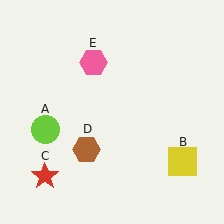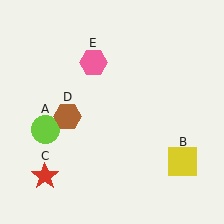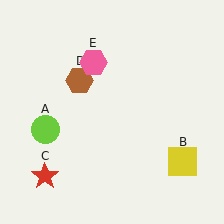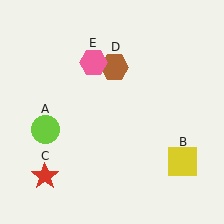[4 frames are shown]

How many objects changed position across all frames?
1 object changed position: brown hexagon (object D).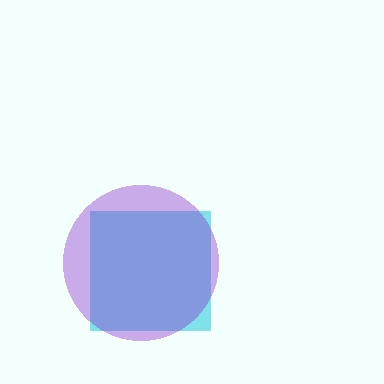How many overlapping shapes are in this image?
There are 2 overlapping shapes in the image.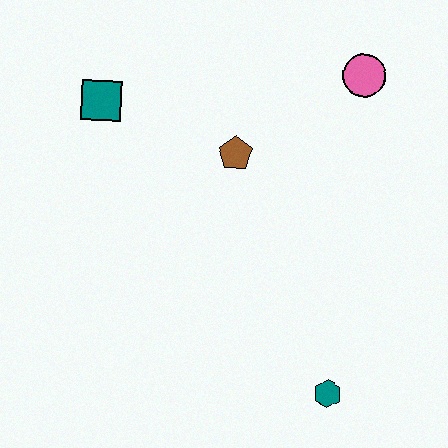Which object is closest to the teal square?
The brown pentagon is closest to the teal square.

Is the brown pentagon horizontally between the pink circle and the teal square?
Yes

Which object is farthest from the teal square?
The teal hexagon is farthest from the teal square.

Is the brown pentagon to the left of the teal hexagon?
Yes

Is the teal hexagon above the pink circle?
No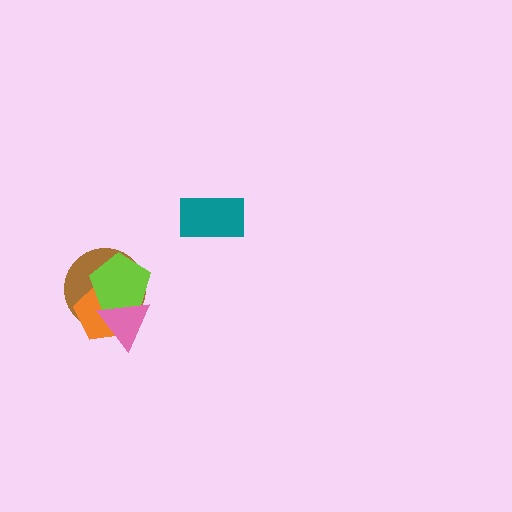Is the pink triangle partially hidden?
No, no other shape covers it.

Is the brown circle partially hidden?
Yes, it is partially covered by another shape.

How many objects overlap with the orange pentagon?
3 objects overlap with the orange pentagon.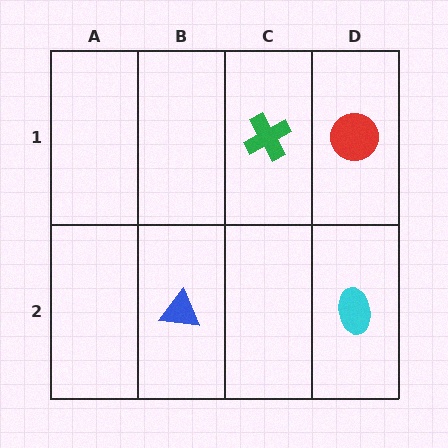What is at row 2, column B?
A blue triangle.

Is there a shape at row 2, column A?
No, that cell is empty.